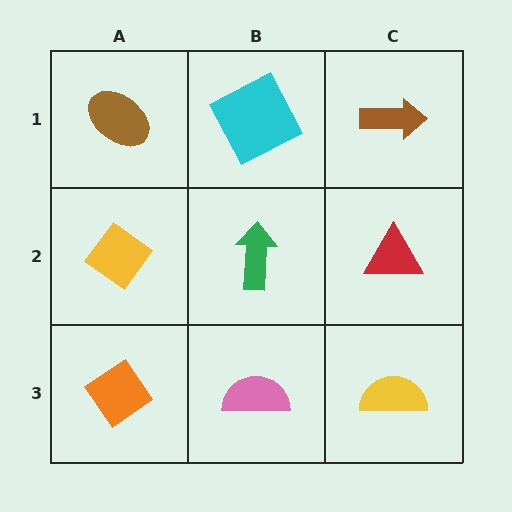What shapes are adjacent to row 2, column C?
A brown arrow (row 1, column C), a yellow semicircle (row 3, column C), a green arrow (row 2, column B).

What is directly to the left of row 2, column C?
A green arrow.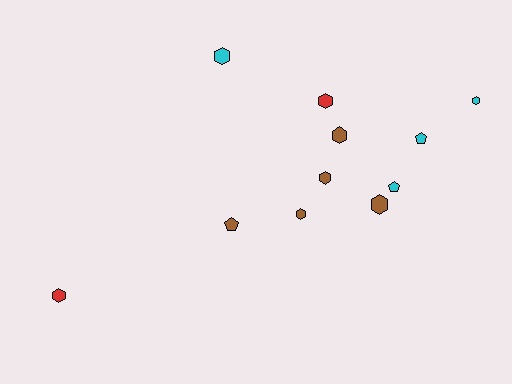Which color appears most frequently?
Brown, with 5 objects.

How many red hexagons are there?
There are 2 red hexagons.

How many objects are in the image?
There are 11 objects.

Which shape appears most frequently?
Hexagon, with 8 objects.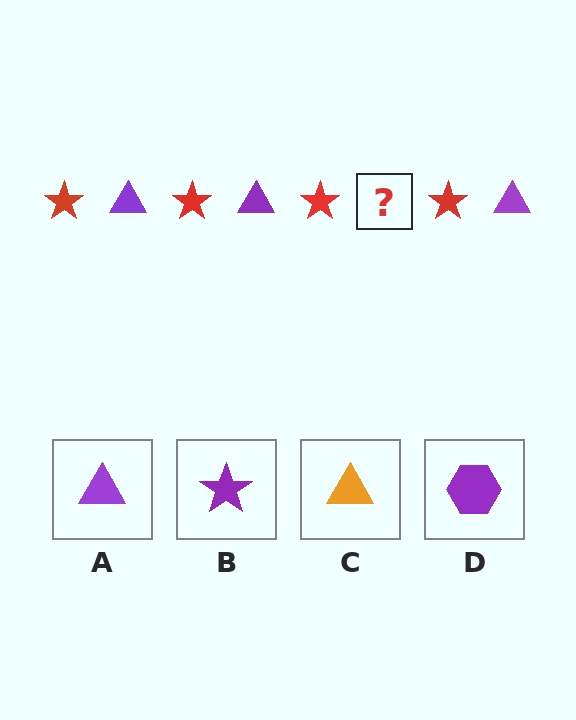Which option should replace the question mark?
Option A.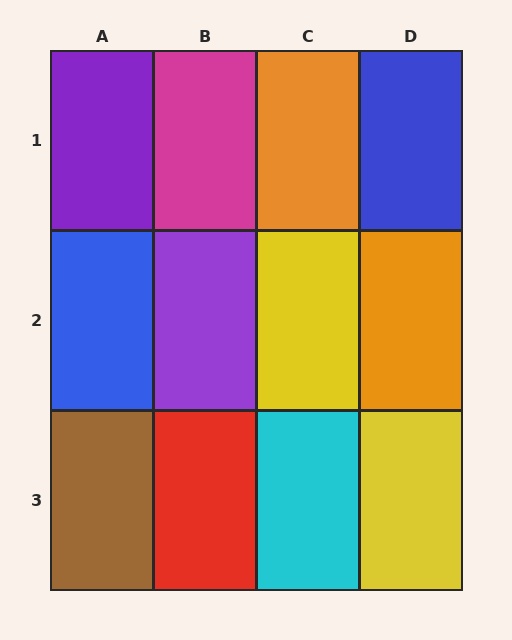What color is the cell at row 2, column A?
Blue.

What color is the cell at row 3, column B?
Red.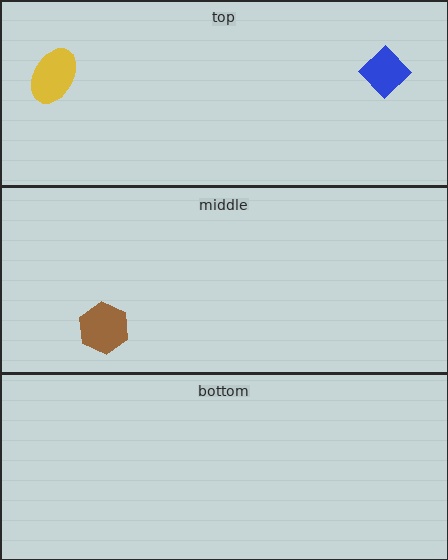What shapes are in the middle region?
The brown hexagon.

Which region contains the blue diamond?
The top region.